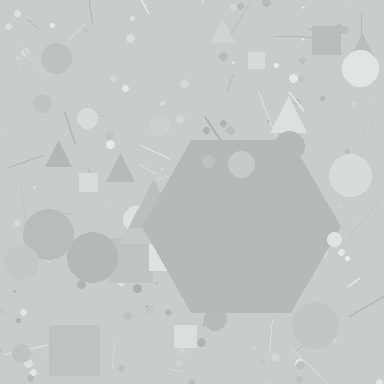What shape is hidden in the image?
A hexagon is hidden in the image.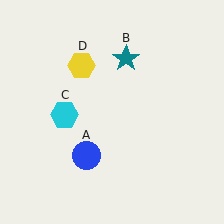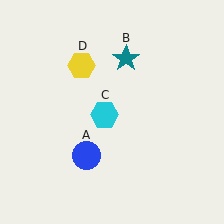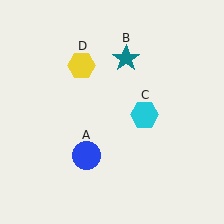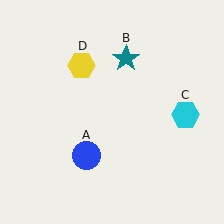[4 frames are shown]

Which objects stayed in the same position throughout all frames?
Blue circle (object A) and teal star (object B) and yellow hexagon (object D) remained stationary.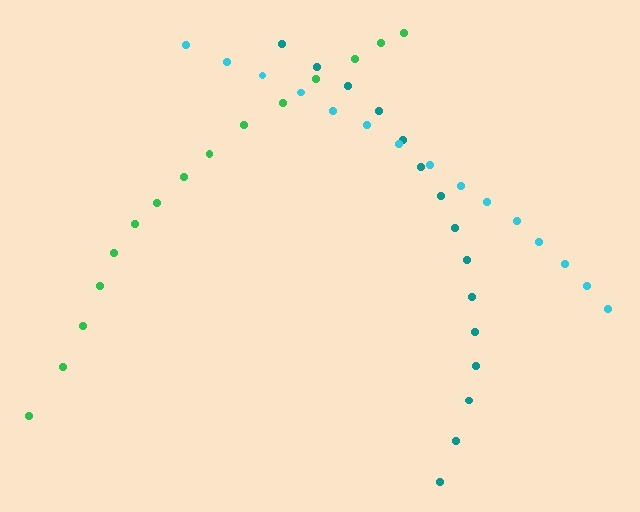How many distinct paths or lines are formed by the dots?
There are 3 distinct paths.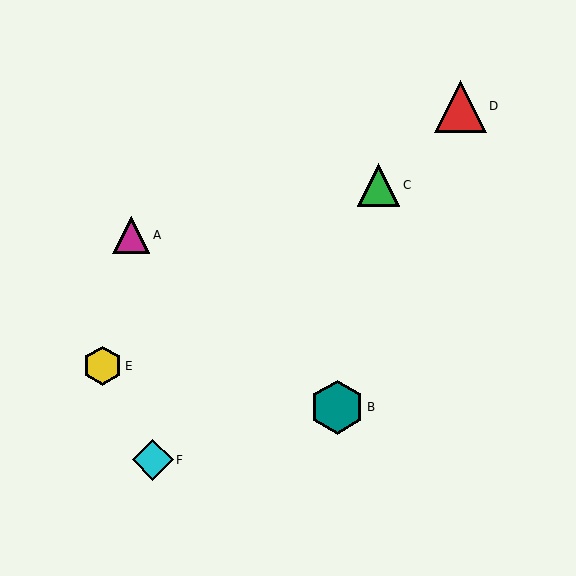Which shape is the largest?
The teal hexagon (labeled B) is the largest.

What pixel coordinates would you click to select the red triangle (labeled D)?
Click at (461, 106) to select the red triangle D.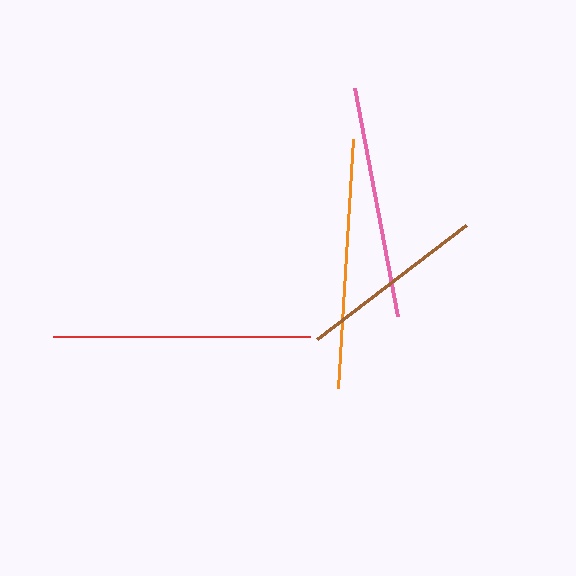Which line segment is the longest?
The red line is the longest at approximately 257 pixels.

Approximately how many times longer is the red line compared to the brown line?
The red line is approximately 1.4 times the length of the brown line.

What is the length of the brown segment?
The brown segment is approximately 187 pixels long.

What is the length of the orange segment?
The orange segment is approximately 249 pixels long.